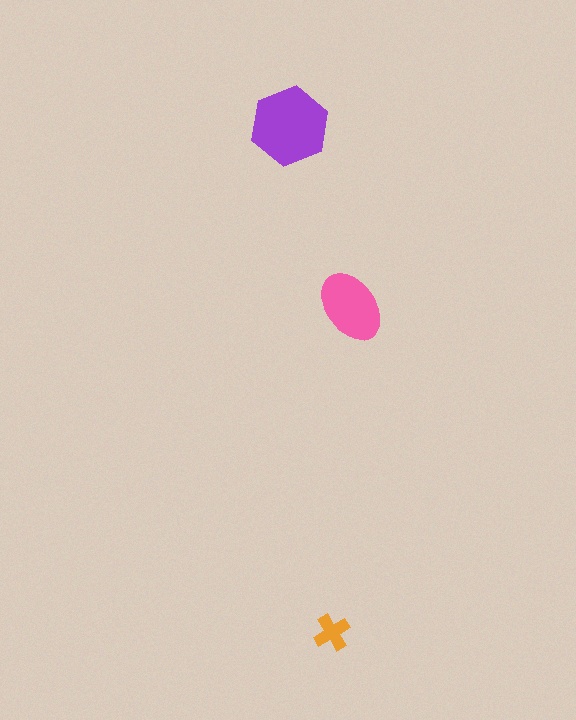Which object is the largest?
The purple hexagon.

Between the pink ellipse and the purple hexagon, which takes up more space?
The purple hexagon.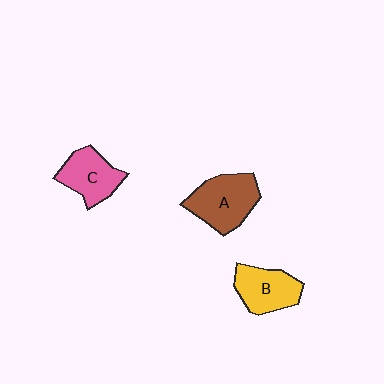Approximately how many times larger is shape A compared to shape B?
Approximately 1.2 times.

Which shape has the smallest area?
Shape C (pink).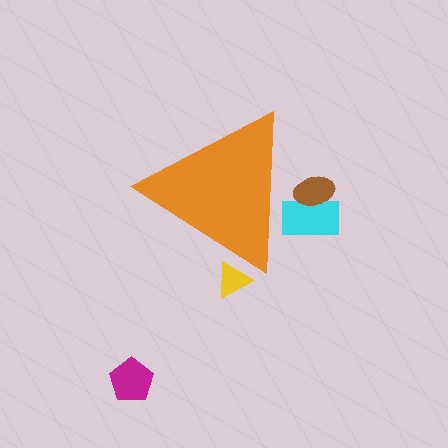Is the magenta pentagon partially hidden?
No, the magenta pentagon is fully visible.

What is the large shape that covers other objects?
An orange triangle.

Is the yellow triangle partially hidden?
Yes, the yellow triangle is partially hidden behind the orange triangle.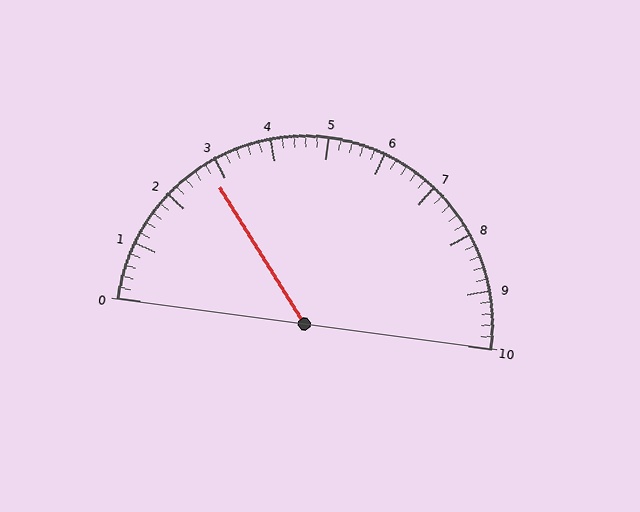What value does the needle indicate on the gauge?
The needle indicates approximately 2.8.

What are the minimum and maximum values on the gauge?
The gauge ranges from 0 to 10.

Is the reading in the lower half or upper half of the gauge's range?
The reading is in the lower half of the range (0 to 10).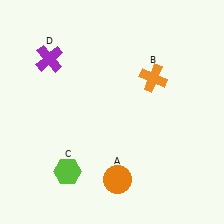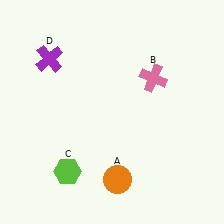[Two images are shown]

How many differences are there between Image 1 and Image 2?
There is 1 difference between the two images.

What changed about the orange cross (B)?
In Image 1, B is orange. In Image 2, it changed to pink.